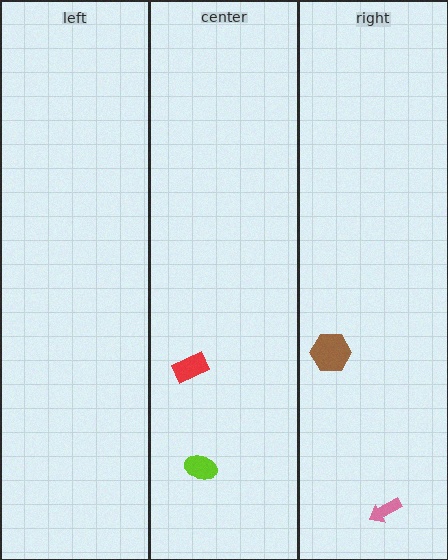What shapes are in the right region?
The pink arrow, the brown hexagon.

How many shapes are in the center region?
2.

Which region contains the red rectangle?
The center region.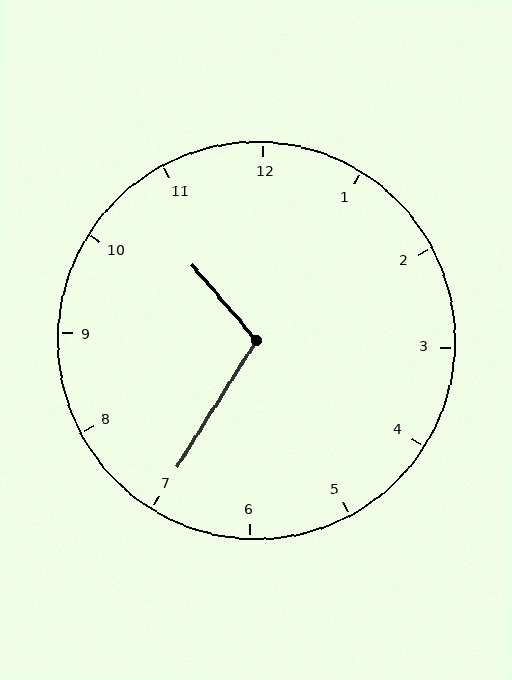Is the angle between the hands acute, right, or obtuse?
It is obtuse.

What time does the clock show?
10:35.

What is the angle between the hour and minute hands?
Approximately 108 degrees.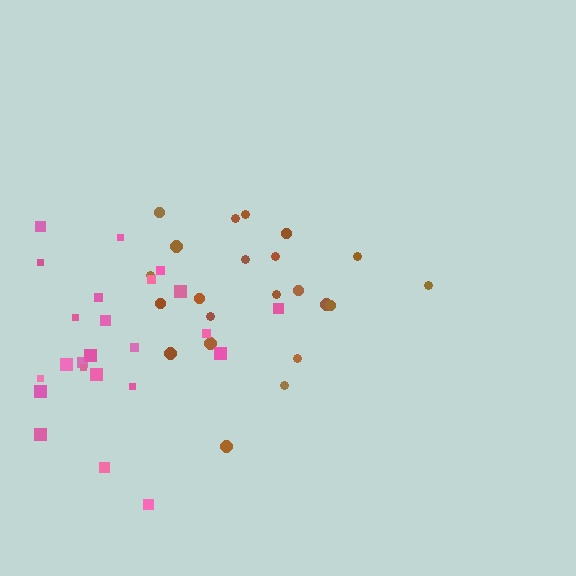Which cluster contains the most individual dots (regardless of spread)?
Pink (24).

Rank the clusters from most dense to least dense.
brown, pink.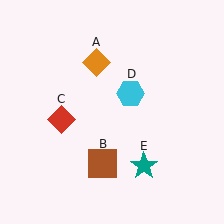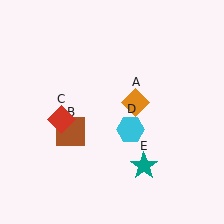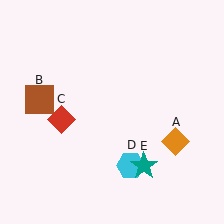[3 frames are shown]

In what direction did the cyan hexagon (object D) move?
The cyan hexagon (object D) moved down.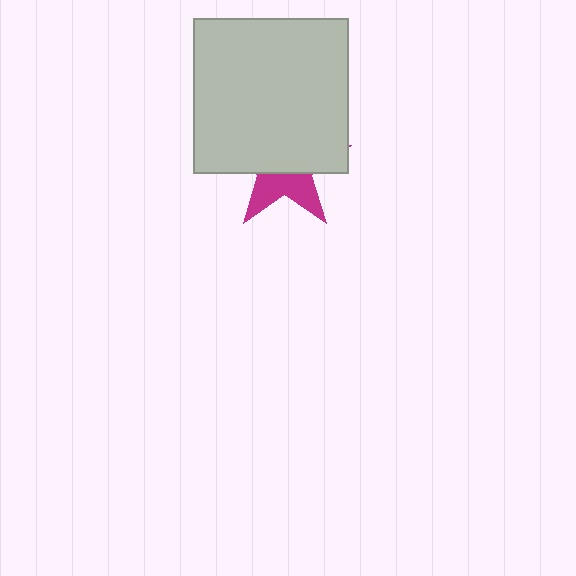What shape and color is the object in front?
The object in front is a light gray square.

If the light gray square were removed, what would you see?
You would see the complete magenta star.